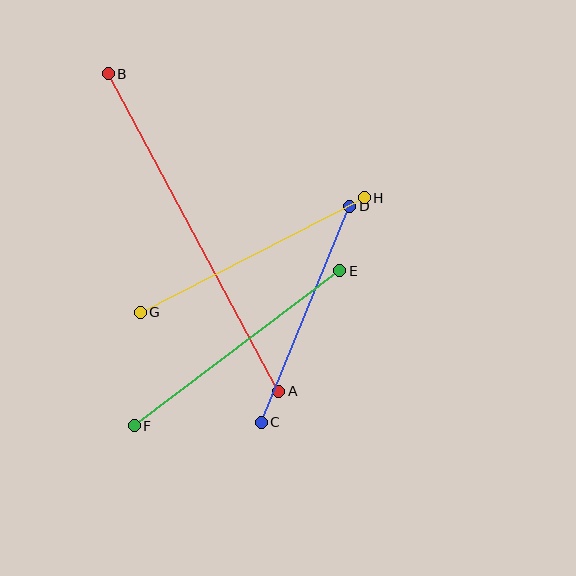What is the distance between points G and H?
The distance is approximately 252 pixels.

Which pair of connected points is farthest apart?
Points A and B are farthest apart.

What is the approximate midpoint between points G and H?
The midpoint is at approximately (252, 255) pixels.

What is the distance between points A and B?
The distance is approximately 360 pixels.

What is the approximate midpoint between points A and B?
The midpoint is at approximately (194, 233) pixels.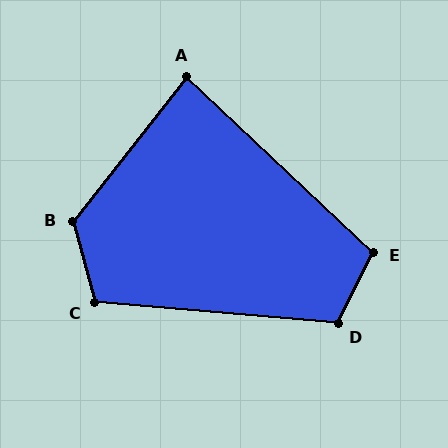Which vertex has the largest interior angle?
B, at approximately 127 degrees.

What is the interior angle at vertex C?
Approximately 110 degrees (obtuse).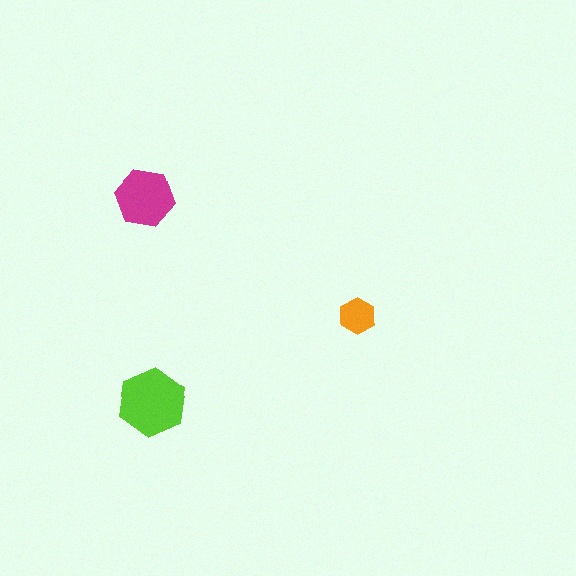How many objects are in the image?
There are 3 objects in the image.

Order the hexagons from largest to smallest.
the lime one, the magenta one, the orange one.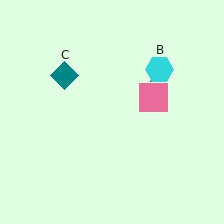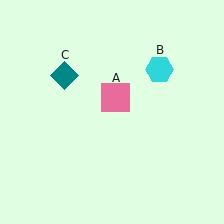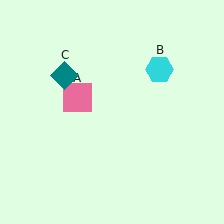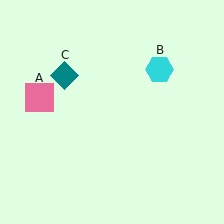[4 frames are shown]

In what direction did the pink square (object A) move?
The pink square (object A) moved left.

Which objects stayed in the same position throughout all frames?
Cyan hexagon (object B) and teal diamond (object C) remained stationary.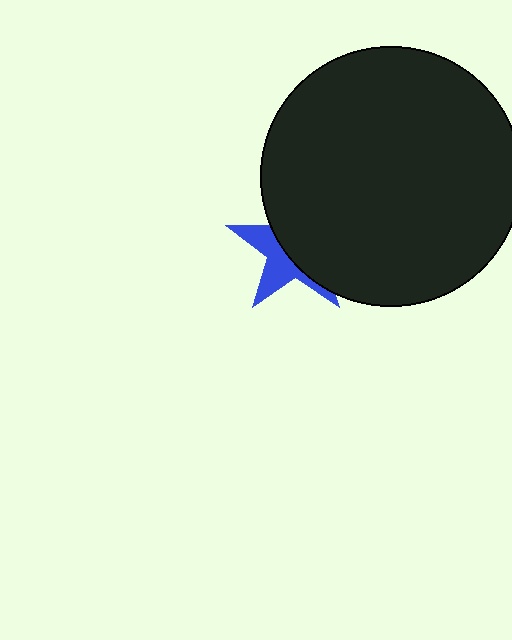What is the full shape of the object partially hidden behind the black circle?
The partially hidden object is a blue star.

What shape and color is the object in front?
The object in front is a black circle.